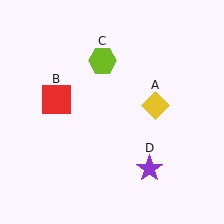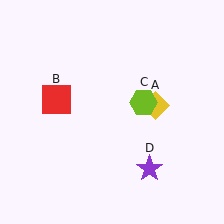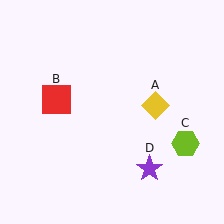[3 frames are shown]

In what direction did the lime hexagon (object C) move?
The lime hexagon (object C) moved down and to the right.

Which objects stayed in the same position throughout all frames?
Yellow diamond (object A) and red square (object B) and purple star (object D) remained stationary.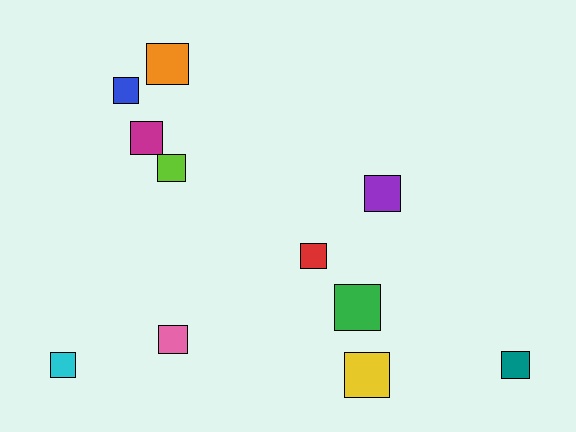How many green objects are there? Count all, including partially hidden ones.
There is 1 green object.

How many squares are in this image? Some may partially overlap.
There are 11 squares.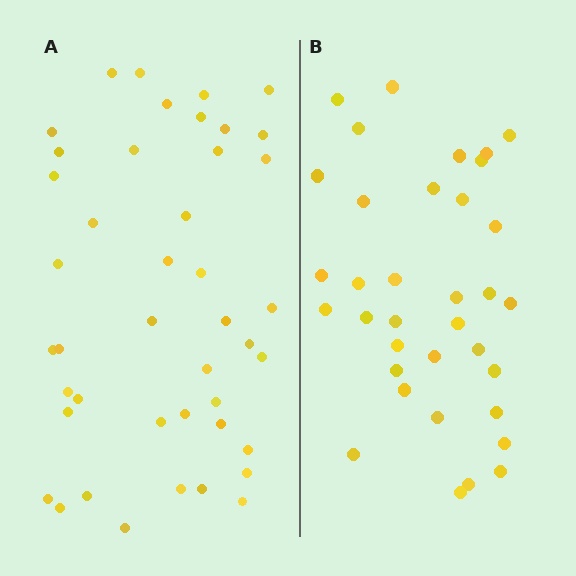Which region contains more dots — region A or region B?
Region A (the left region) has more dots.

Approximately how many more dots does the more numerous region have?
Region A has roughly 8 or so more dots than region B.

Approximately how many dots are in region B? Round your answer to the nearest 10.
About 40 dots. (The exact count is 35, which rounds to 40.)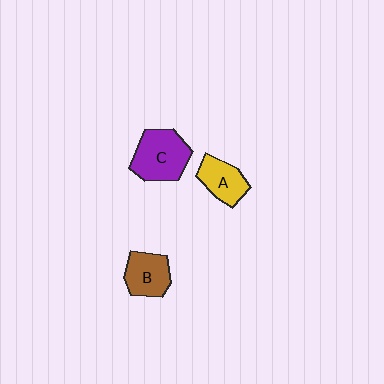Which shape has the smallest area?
Shape A (yellow).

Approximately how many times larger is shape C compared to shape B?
Approximately 1.4 times.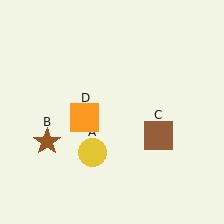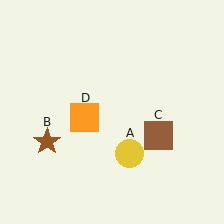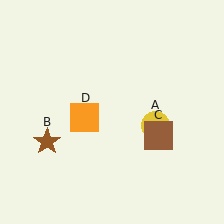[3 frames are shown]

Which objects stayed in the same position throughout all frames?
Brown star (object B) and brown square (object C) and orange square (object D) remained stationary.